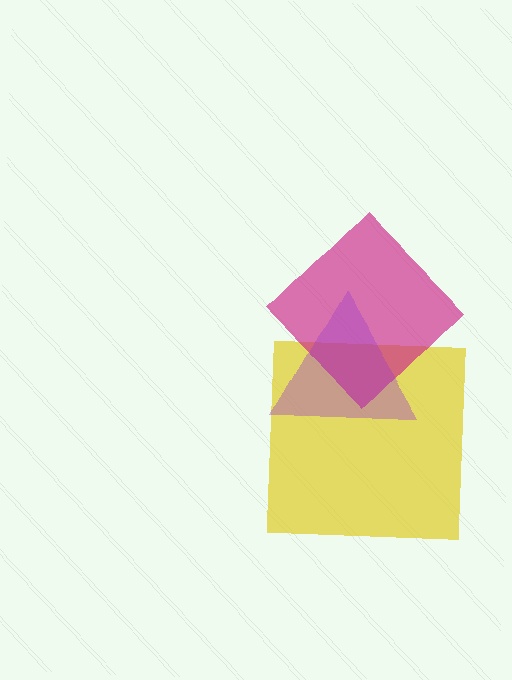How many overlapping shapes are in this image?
There are 3 overlapping shapes in the image.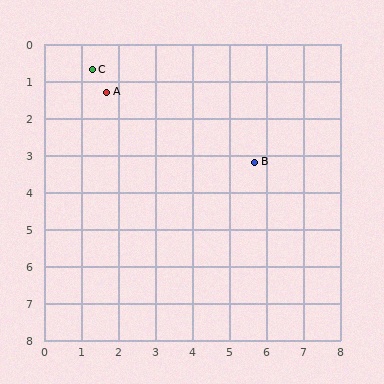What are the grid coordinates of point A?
Point A is at approximately (1.7, 1.3).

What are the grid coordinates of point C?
Point C is at approximately (1.3, 0.7).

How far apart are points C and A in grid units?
Points C and A are about 0.7 grid units apart.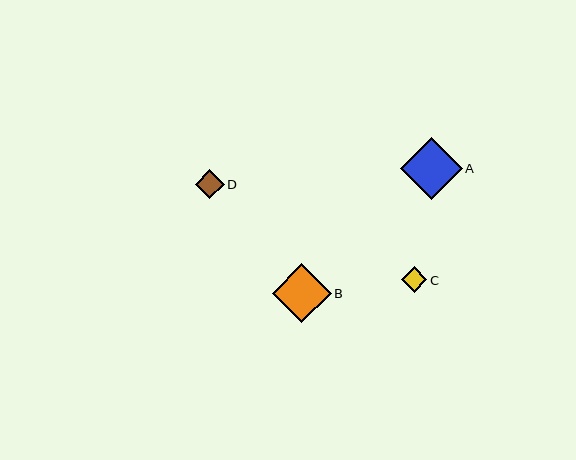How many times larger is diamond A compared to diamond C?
Diamond A is approximately 2.4 times the size of diamond C.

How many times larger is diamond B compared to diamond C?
Diamond B is approximately 2.3 times the size of diamond C.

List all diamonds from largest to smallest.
From largest to smallest: A, B, D, C.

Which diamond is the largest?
Diamond A is the largest with a size of approximately 62 pixels.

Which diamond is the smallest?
Diamond C is the smallest with a size of approximately 26 pixels.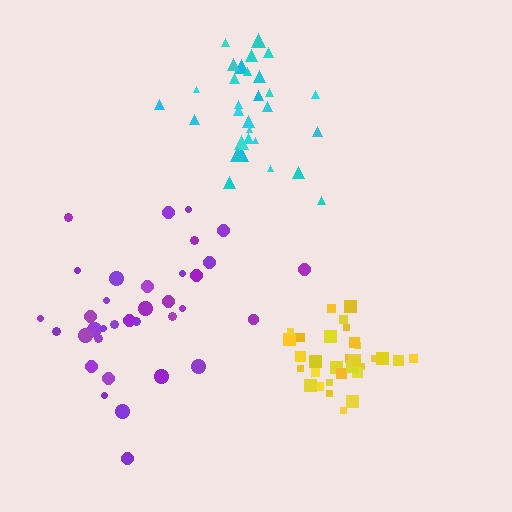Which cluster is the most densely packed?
Yellow.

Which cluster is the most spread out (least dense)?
Purple.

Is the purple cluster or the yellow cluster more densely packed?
Yellow.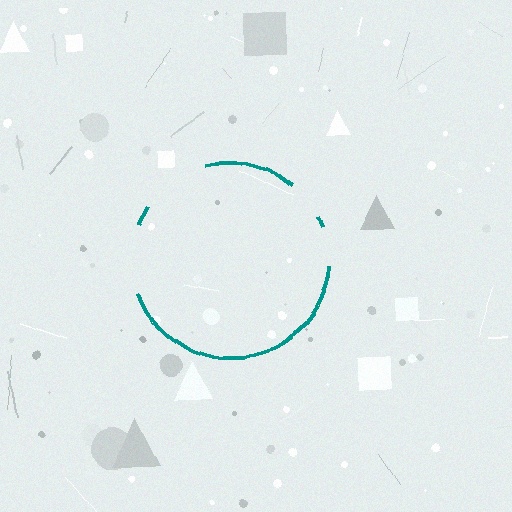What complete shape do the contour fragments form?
The contour fragments form a circle.